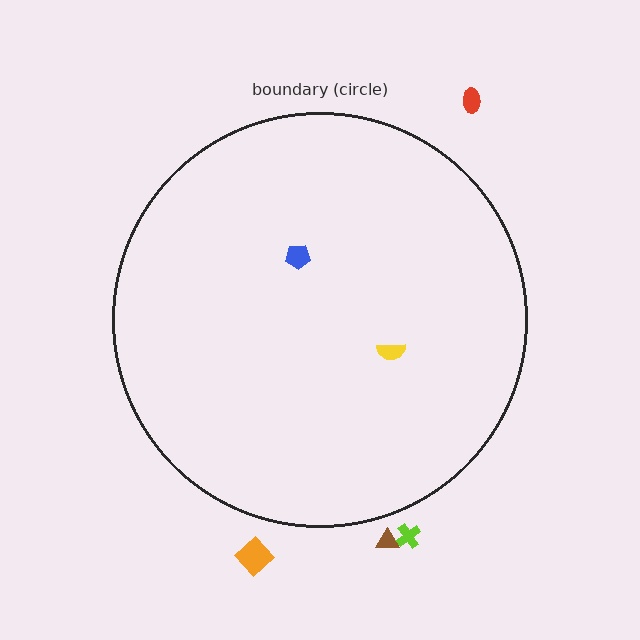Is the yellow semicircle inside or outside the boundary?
Inside.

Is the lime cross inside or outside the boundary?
Outside.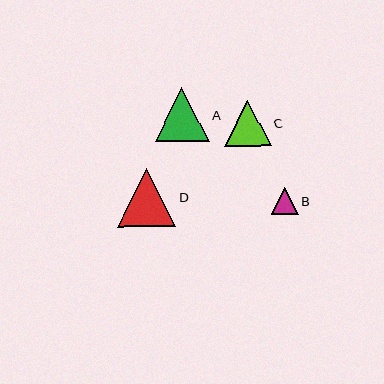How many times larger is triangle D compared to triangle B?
Triangle D is approximately 2.2 times the size of triangle B.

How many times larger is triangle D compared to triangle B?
Triangle D is approximately 2.2 times the size of triangle B.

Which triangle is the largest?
Triangle D is the largest with a size of approximately 58 pixels.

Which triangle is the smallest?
Triangle B is the smallest with a size of approximately 26 pixels.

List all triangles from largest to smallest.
From largest to smallest: D, A, C, B.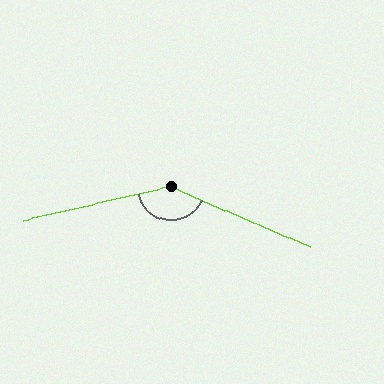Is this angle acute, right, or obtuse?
It is obtuse.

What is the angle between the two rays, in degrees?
Approximately 144 degrees.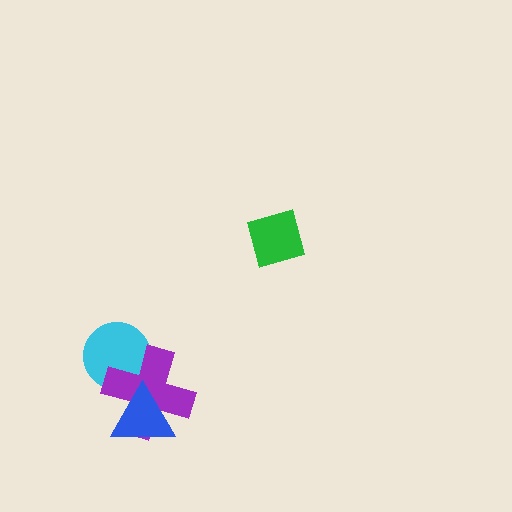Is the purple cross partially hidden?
Yes, it is partially covered by another shape.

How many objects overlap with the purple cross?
2 objects overlap with the purple cross.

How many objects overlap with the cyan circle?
1 object overlaps with the cyan circle.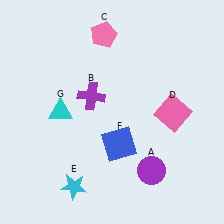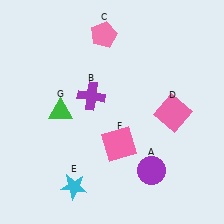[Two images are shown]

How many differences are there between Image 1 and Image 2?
There are 2 differences between the two images.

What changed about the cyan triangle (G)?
In Image 1, G is cyan. In Image 2, it changed to green.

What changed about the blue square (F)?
In Image 1, F is blue. In Image 2, it changed to pink.